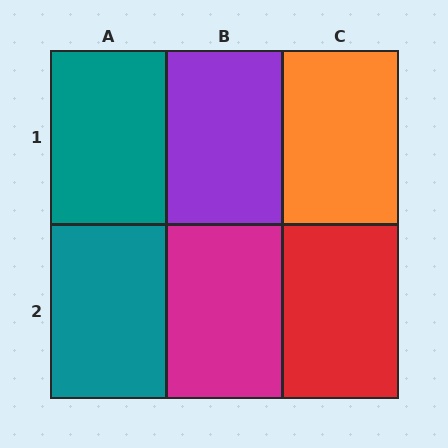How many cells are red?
1 cell is red.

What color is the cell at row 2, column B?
Magenta.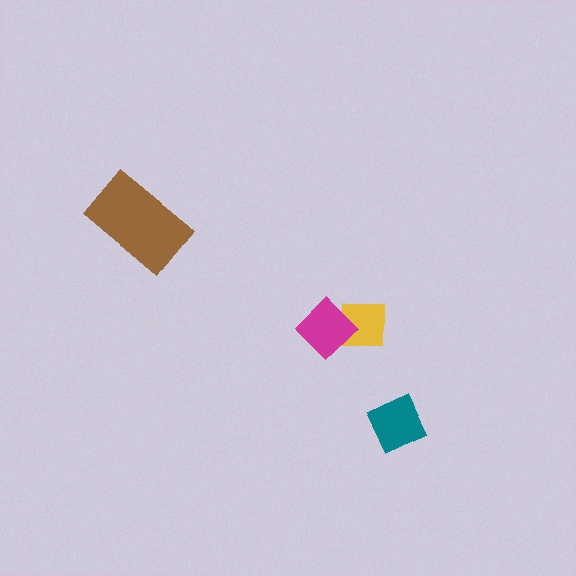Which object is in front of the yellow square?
The magenta diamond is in front of the yellow square.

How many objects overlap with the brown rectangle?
0 objects overlap with the brown rectangle.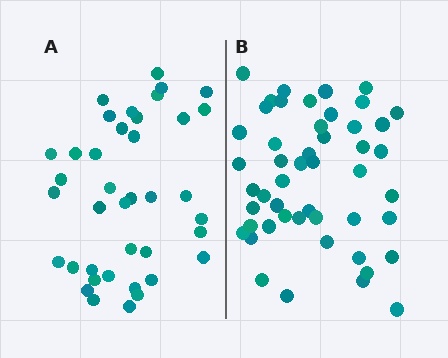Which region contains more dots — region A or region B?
Region B (the right region) has more dots.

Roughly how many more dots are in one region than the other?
Region B has roughly 10 or so more dots than region A.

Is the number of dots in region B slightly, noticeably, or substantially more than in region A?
Region B has noticeably more, but not dramatically so. The ratio is roughly 1.3 to 1.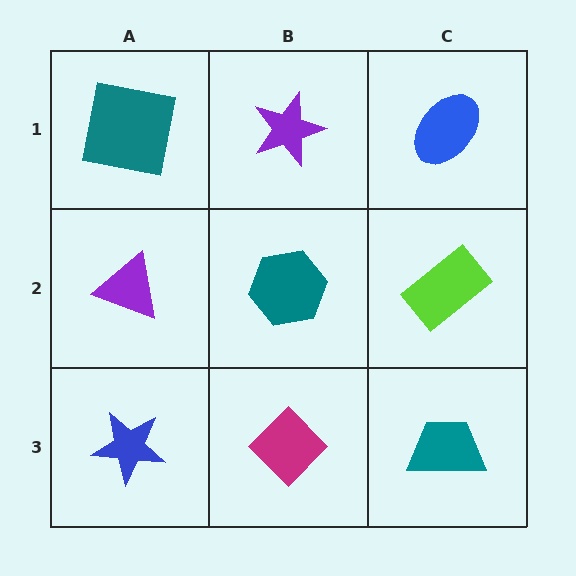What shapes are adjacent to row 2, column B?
A purple star (row 1, column B), a magenta diamond (row 3, column B), a purple triangle (row 2, column A), a lime rectangle (row 2, column C).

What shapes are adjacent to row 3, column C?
A lime rectangle (row 2, column C), a magenta diamond (row 3, column B).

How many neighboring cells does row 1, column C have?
2.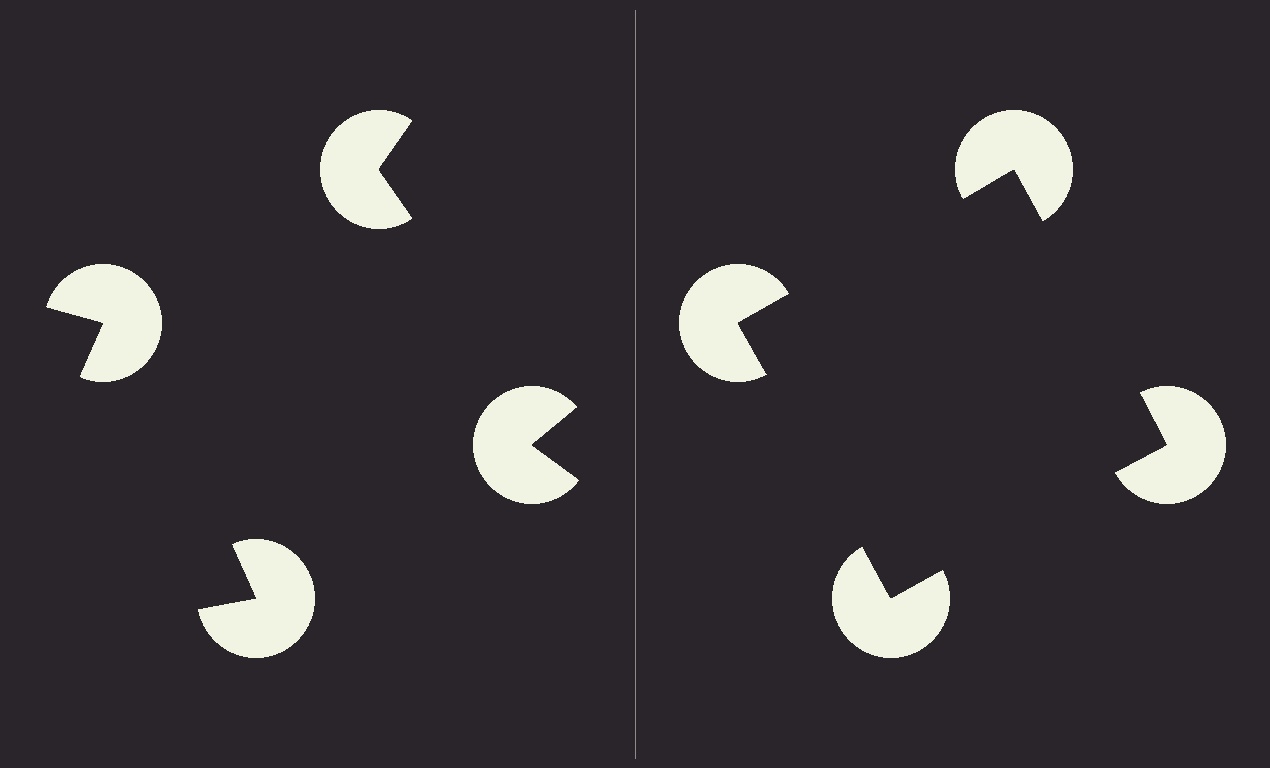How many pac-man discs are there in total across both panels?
8 — 4 on each side.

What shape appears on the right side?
An illusory square.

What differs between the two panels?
The pac-man discs are positioned identically on both sides; only the wedge orientations differ. On the right they align to a square; on the left they are misaligned.